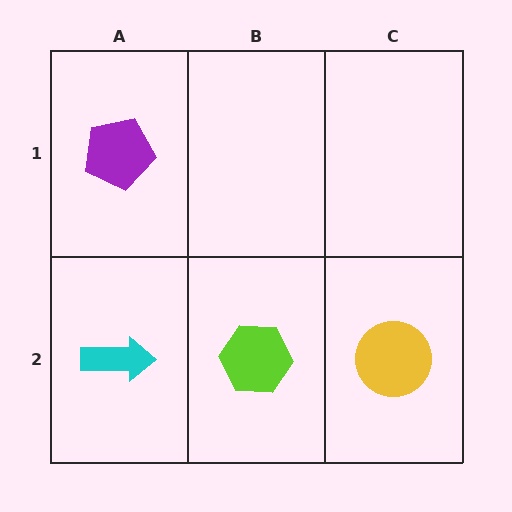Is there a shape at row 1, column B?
No, that cell is empty.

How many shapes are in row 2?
3 shapes.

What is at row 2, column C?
A yellow circle.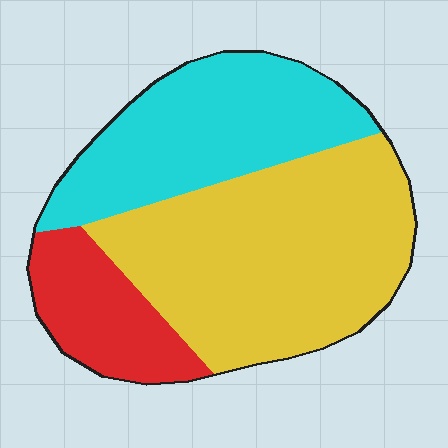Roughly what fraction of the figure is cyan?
Cyan takes up about one third (1/3) of the figure.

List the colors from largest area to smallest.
From largest to smallest: yellow, cyan, red.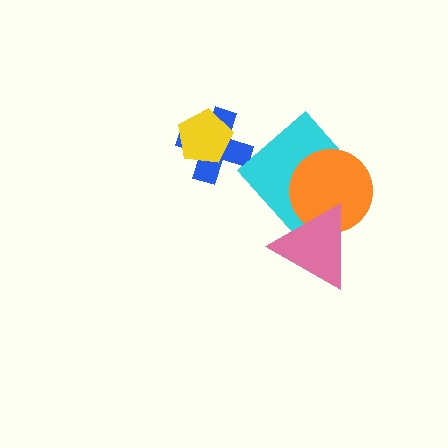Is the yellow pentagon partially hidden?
No, no other shape covers it.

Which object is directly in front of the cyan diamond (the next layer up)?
The orange circle is directly in front of the cyan diamond.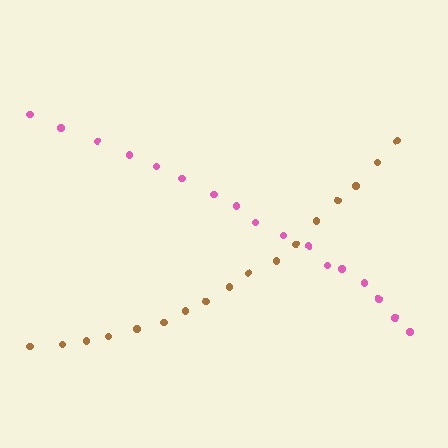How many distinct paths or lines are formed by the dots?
There are 2 distinct paths.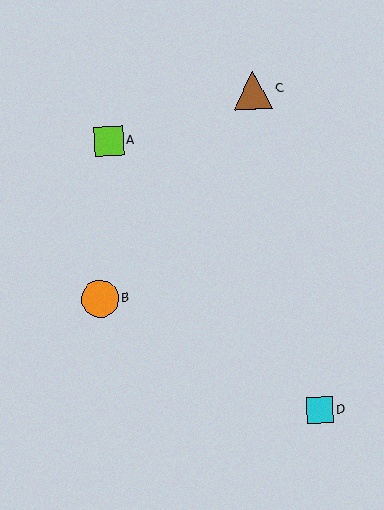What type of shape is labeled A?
Shape A is a lime square.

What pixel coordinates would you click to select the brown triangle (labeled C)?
Click at (253, 90) to select the brown triangle C.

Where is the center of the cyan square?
The center of the cyan square is at (320, 410).